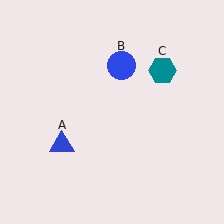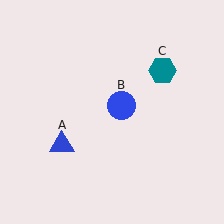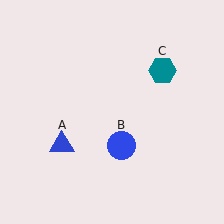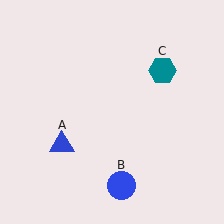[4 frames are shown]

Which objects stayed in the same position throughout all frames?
Blue triangle (object A) and teal hexagon (object C) remained stationary.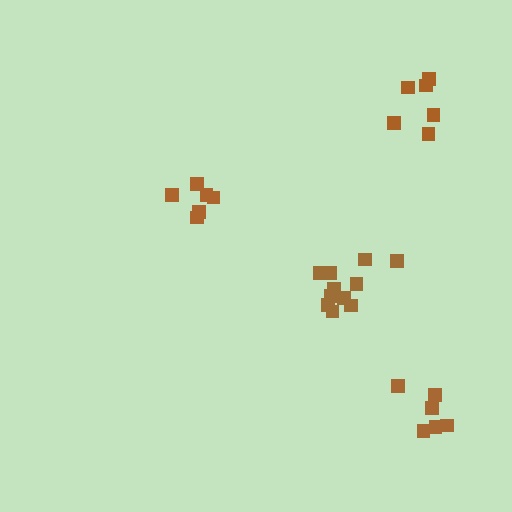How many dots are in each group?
Group 1: 11 dots, Group 2: 6 dots, Group 3: 6 dots, Group 4: 6 dots (29 total).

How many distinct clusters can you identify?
There are 4 distinct clusters.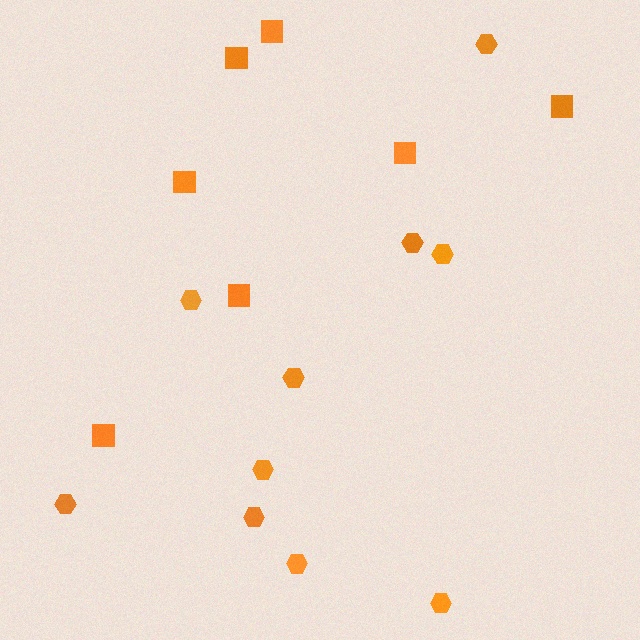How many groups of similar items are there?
There are 2 groups: one group of squares (7) and one group of hexagons (10).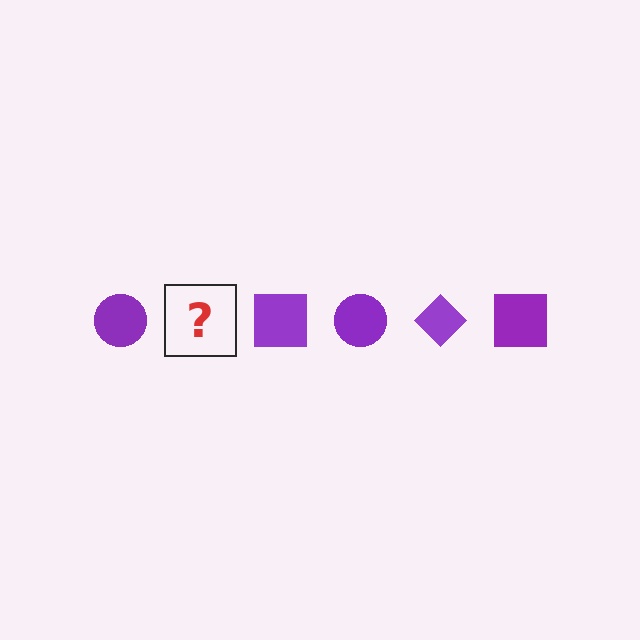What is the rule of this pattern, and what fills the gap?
The rule is that the pattern cycles through circle, diamond, square shapes in purple. The gap should be filled with a purple diamond.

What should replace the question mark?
The question mark should be replaced with a purple diamond.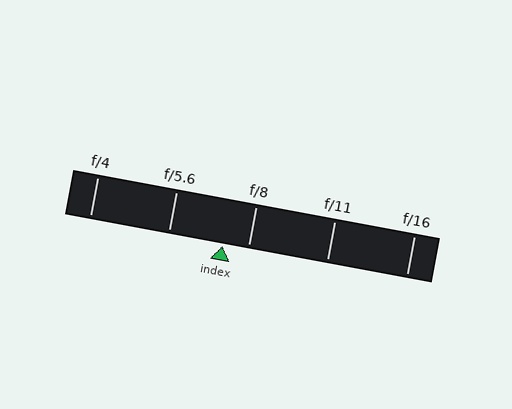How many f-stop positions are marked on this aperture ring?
There are 5 f-stop positions marked.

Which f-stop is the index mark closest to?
The index mark is closest to f/8.